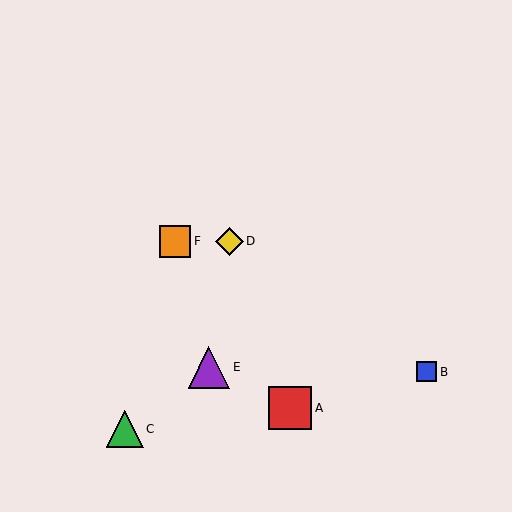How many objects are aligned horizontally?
2 objects (D, F) are aligned horizontally.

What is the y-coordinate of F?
Object F is at y≈241.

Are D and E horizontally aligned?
No, D is at y≈241 and E is at y≈367.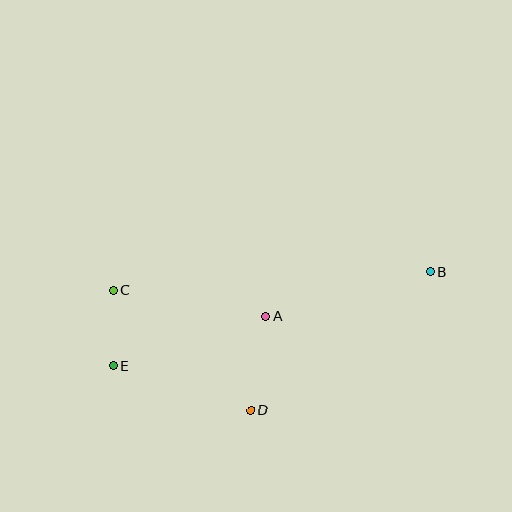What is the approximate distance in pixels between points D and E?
The distance between D and E is approximately 144 pixels.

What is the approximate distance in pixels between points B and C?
The distance between B and C is approximately 317 pixels.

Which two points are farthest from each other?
Points B and E are farthest from each other.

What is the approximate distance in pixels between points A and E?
The distance between A and E is approximately 160 pixels.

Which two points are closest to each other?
Points C and E are closest to each other.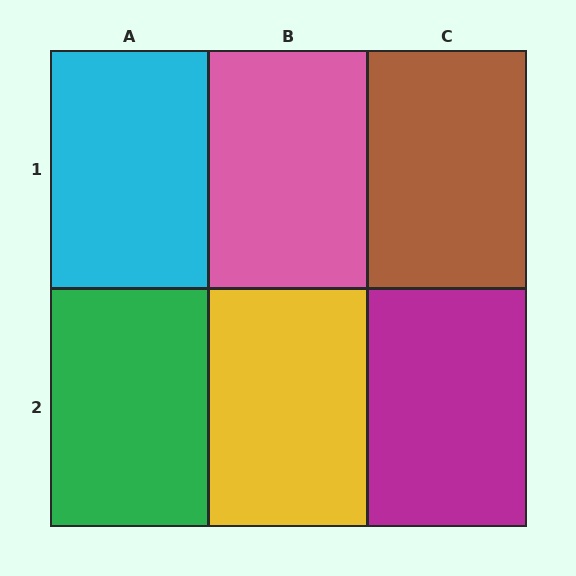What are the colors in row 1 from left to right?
Cyan, pink, brown.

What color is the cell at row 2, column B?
Yellow.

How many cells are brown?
1 cell is brown.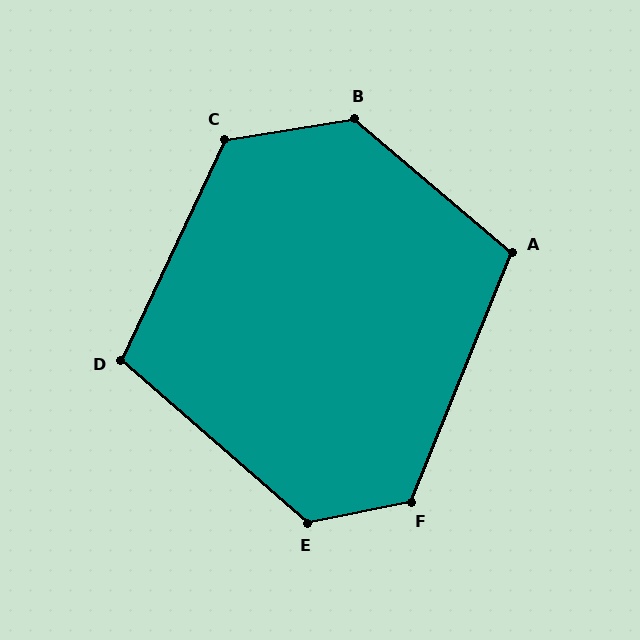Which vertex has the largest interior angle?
B, at approximately 131 degrees.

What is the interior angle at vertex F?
Approximately 124 degrees (obtuse).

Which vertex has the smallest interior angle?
D, at approximately 106 degrees.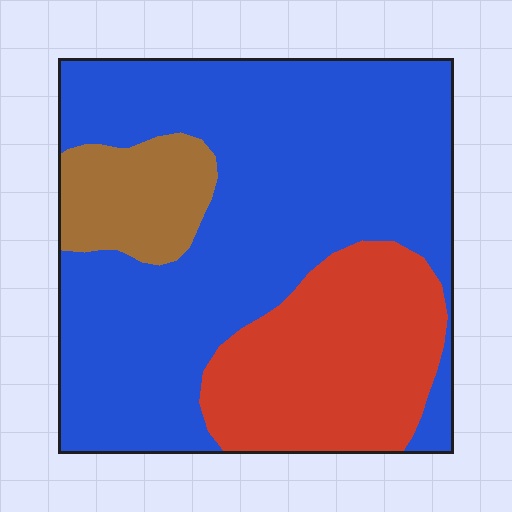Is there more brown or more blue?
Blue.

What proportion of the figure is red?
Red takes up about one quarter (1/4) of the figure.